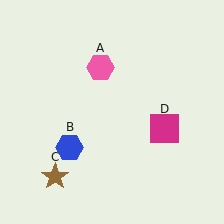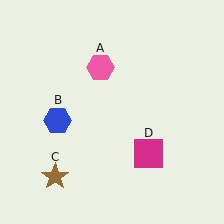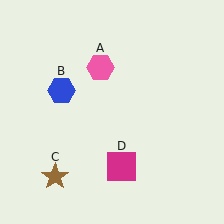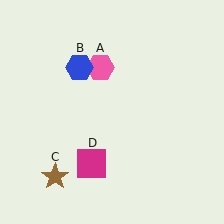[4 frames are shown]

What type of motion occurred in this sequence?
The blue hexagon (object B), magenta square (object D) rotated clockwise around the center of the scene.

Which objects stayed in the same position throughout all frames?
Pink hexagon (object A) and brown star (object C) remained stationary.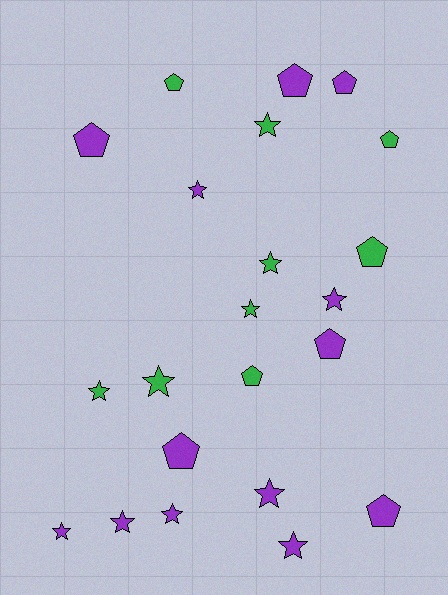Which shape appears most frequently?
Star, with 12 objects.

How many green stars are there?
There are 5 green stars.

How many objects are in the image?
There are 22 objects.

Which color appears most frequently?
Purple, with 13 objects.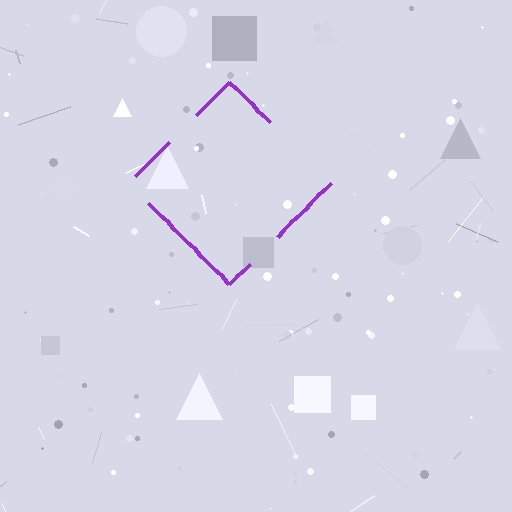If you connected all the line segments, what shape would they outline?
They would outline a diamond.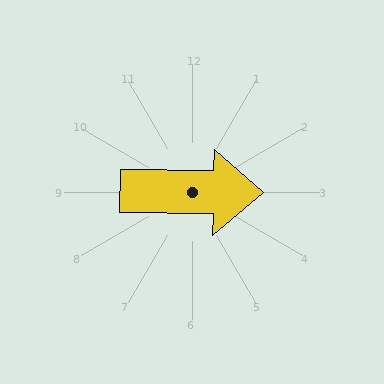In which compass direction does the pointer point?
East.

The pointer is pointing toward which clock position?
Roughly 3 o'clock.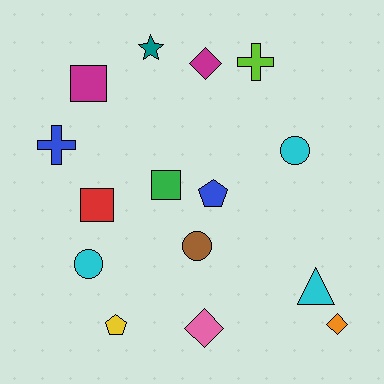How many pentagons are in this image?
There are 2 pentagons.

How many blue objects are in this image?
There are 2 blue objects.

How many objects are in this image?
There are 15 objects.